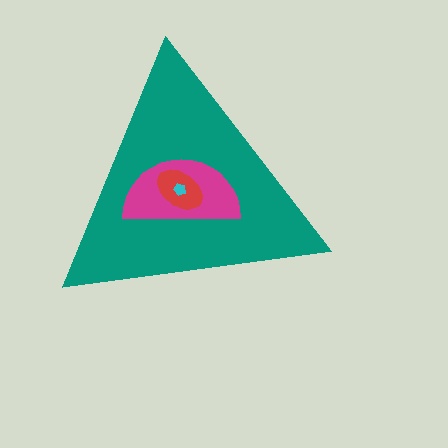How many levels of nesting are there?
4.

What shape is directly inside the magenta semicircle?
The red ellipse.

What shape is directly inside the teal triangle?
The magenta semicircle.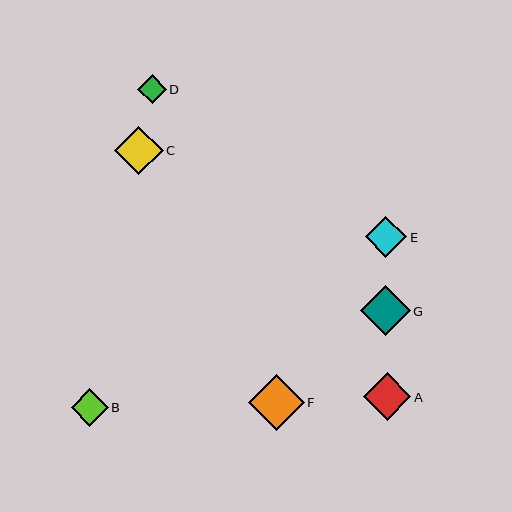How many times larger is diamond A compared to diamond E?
Diamond A is approximately 1.2 times the size of diamond E.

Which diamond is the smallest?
Diamond D is the smallest with a size of approximately 29 pixels.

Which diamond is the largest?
Diamond F is the largest with a size of approximately 56 pixels.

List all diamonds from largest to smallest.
From largest to smallest: F, G, C, A, E, B, D.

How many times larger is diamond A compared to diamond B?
Diamond A is approximately 1.3 times the size of diamond B.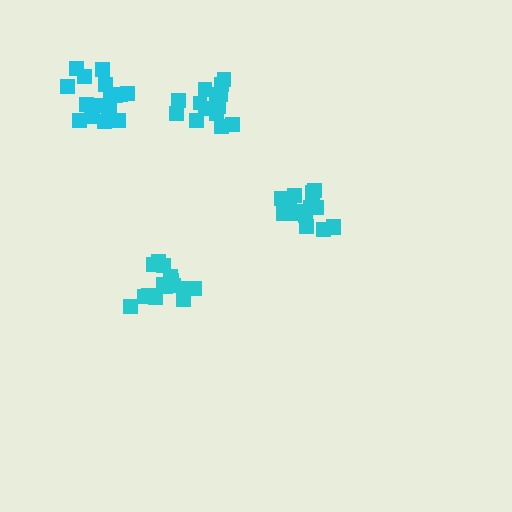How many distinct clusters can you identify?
There are 4 distinct clusters.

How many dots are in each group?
Group 1: 16 dots, Group 2: 19 dots, Group 3: 16 dots, Group 4: 16 dots (67 total).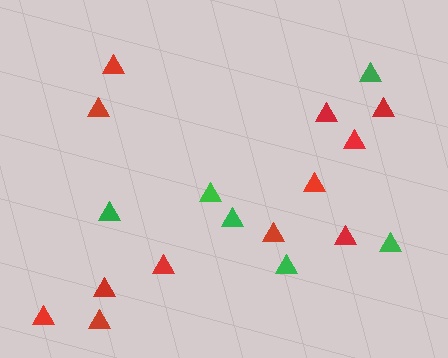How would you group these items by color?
There are 2 groups: one group of green triangles (6) and one group of red triangles (12).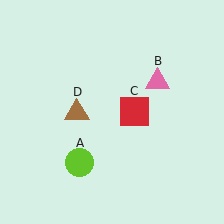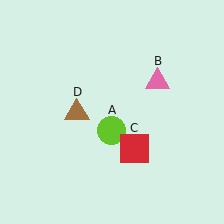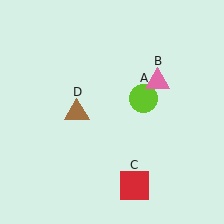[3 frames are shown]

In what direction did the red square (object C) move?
The red square (object C) moved down.